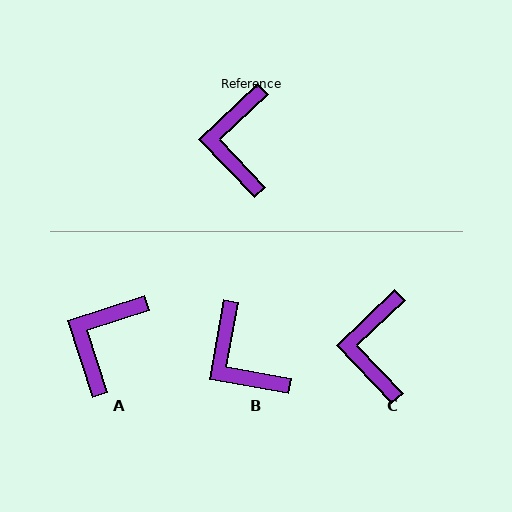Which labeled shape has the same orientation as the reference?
C.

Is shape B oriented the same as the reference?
No, it is off by about 36 degrees.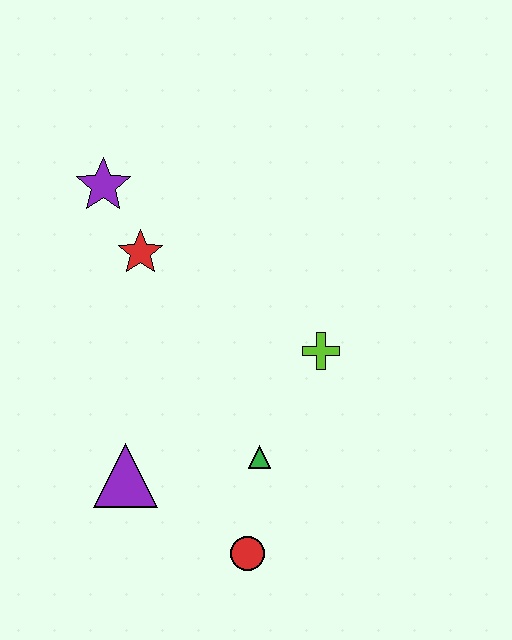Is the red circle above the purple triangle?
No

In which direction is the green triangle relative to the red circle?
The green triangle is above the red circle.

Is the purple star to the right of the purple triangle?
No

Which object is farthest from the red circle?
The purple star is farthest from the red circle.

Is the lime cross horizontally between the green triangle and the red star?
No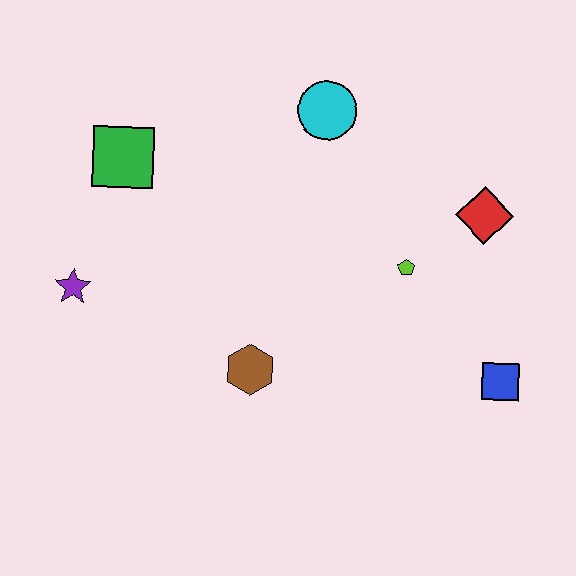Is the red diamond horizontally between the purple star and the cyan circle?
No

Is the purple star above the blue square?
Yes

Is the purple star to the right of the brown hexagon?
No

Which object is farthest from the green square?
The blue square is farthest from the green square.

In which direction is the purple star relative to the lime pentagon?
The purple star is to the left of the lime pentagon.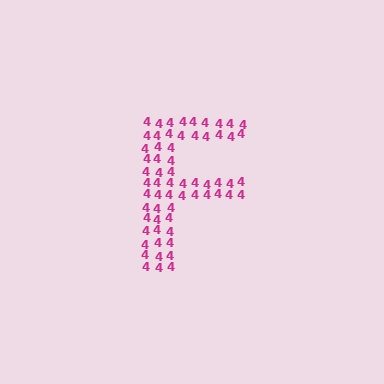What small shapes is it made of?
It is made of small digit 4's.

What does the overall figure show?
The overall figure shows the letter F.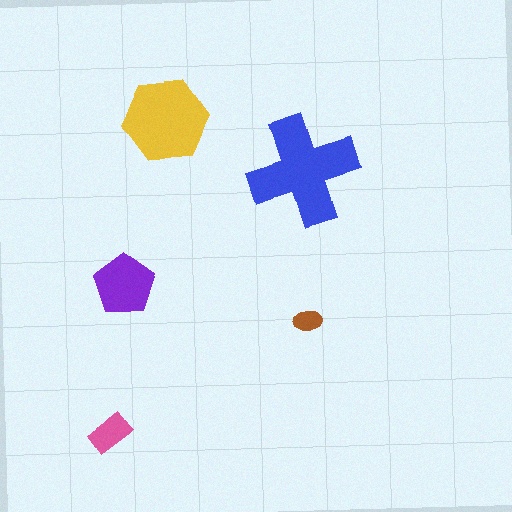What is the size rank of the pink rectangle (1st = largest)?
4th.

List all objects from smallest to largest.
The brown ellipse, the pink rectangle, the purple pentagon, the yellow hexagon, the blue cross.